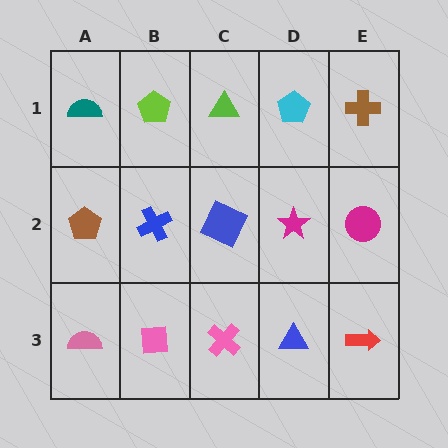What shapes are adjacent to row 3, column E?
A magenta circle (row 2, column E), a blue triangle (row 3, column D).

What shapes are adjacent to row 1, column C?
A blue square (row 2, column C), a lime pentagon (row 1, column B), a cyan pentagon (row 1, column D).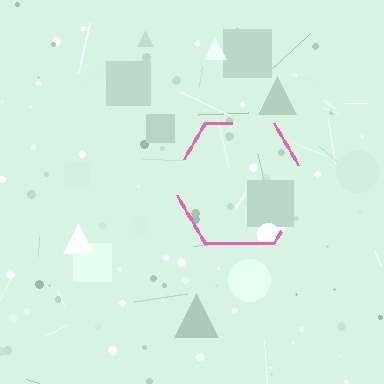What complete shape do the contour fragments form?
The contour fragments form a hexagon.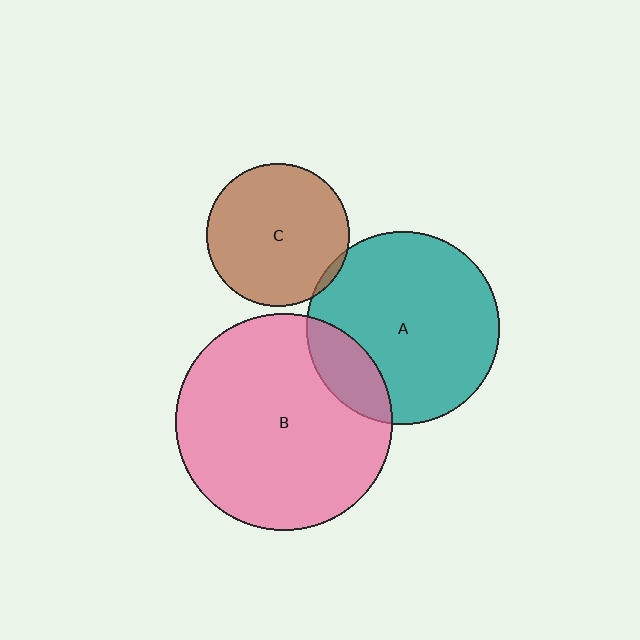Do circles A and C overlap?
Yes.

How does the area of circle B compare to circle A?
Approximately 1.3 times.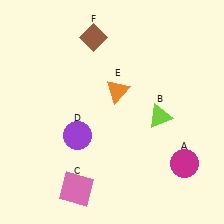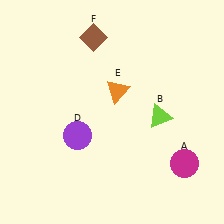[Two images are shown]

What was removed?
The pink square (C) was removed in Image 2.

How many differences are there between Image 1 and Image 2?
There is 1 difference between the two images.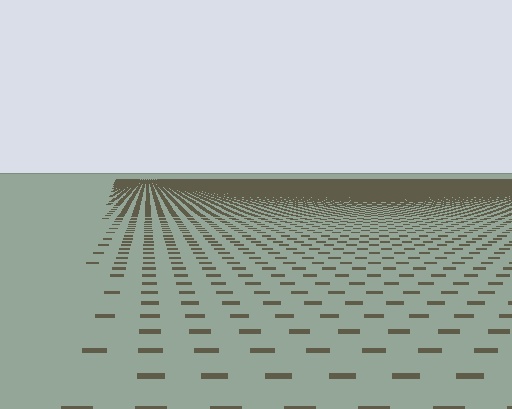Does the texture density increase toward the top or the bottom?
Density increases toward the top.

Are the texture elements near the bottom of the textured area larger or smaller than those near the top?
Larger. Near the bottom, elements are closer to the viewer and appear at a bigger on-screen size.